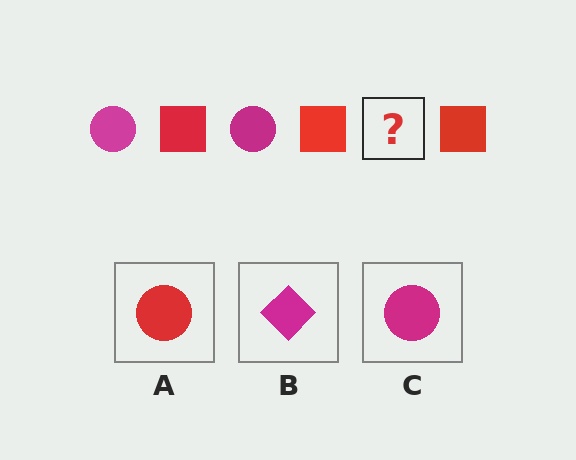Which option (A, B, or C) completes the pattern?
C.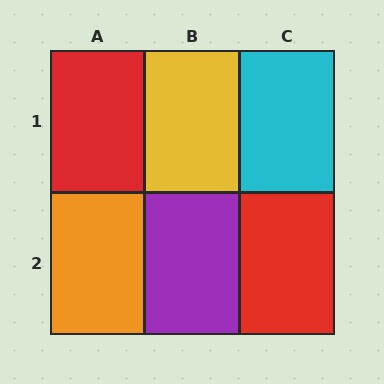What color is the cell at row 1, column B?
Yellow.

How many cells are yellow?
1 cell is yellow.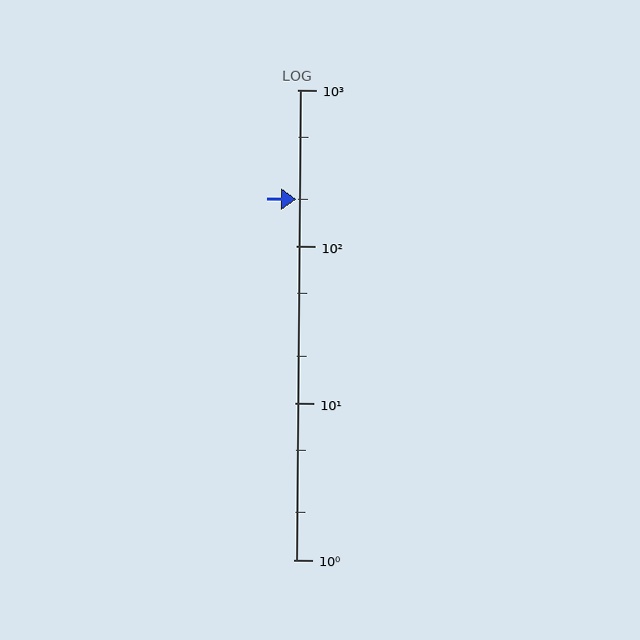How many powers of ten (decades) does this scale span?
The scale spans 3 decades, from 1 to 1000.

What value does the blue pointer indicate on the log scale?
The pointer indicates approximately 200.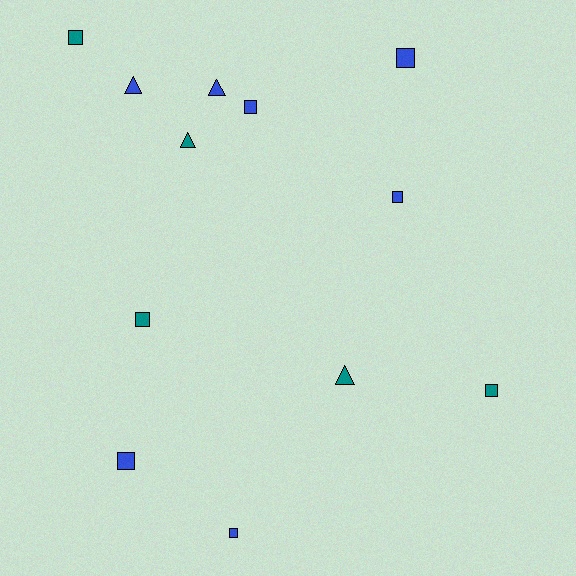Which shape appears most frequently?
Square, with 8 objects.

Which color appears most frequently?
Blue, with 7 objects.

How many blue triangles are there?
There are 2 blue triangles.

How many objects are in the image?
There are 12 objects.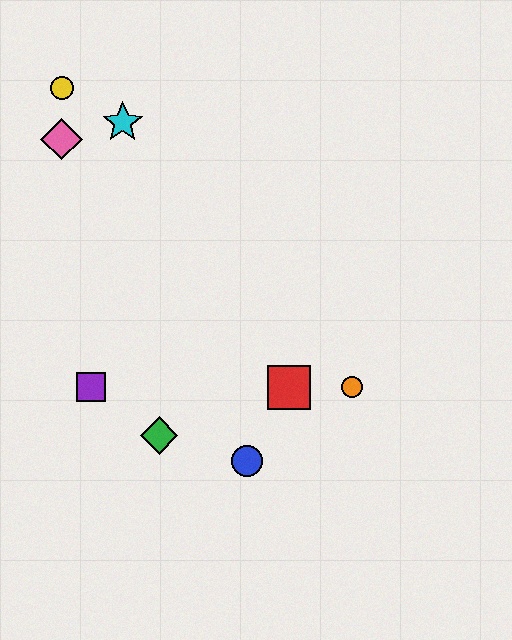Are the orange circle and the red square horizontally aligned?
Yes, both are at y≈387.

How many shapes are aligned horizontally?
3 shapes (the red square, the purple square, the orange circle) are aligned horizontally.